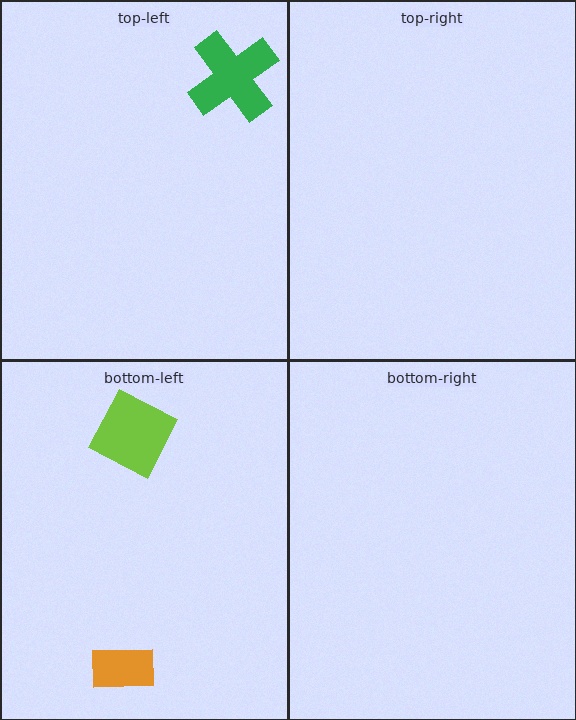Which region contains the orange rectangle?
The bottom-left region.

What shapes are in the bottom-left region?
The lime square, the orange rectangle.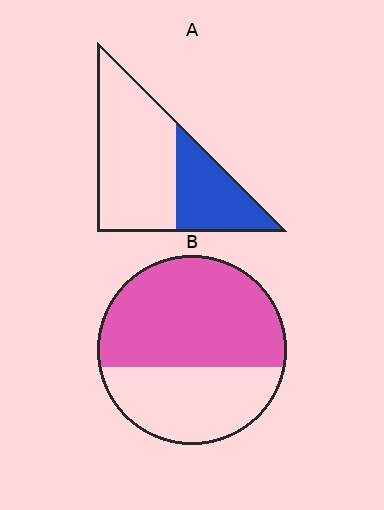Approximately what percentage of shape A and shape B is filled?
A is approximately 35% and B is approximately 60%.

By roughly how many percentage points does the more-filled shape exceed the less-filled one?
By roughly 25 percentage points (B over A).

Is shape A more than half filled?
No.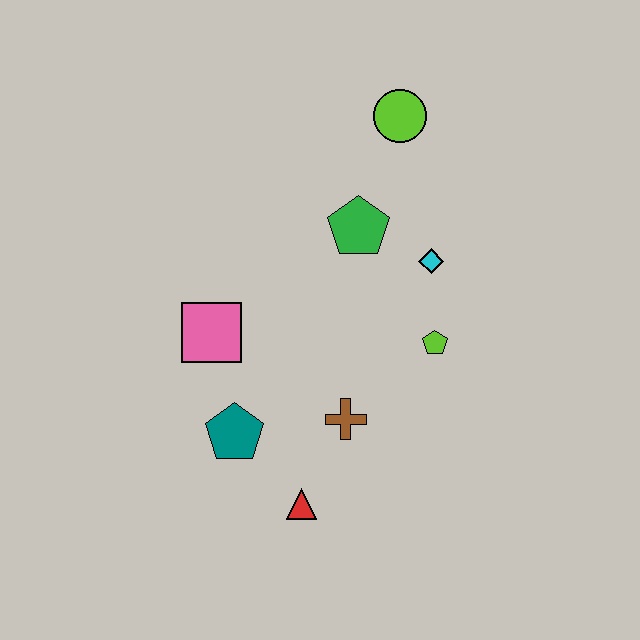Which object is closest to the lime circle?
The green pentagon is closest to the lime circle.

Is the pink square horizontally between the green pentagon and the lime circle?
No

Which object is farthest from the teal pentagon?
The lime circle is farthest from the teal pentagon.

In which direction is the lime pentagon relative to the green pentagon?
The lime pentagon is below the green pentagon.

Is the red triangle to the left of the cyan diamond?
Yes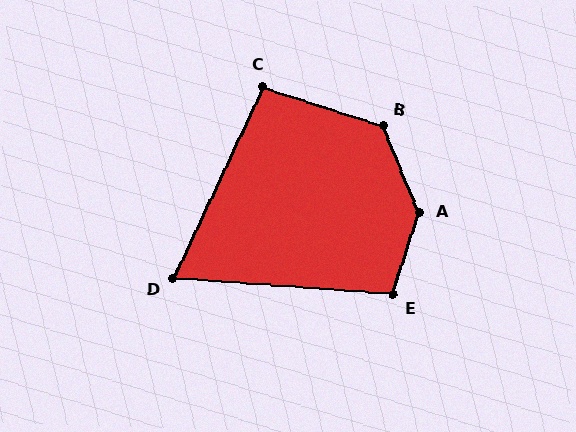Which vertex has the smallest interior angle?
D, at approximately 69 degrees.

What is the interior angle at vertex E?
Approximately 104 degrees (obtuse).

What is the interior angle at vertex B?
Approximately 130 degrees (obtuse).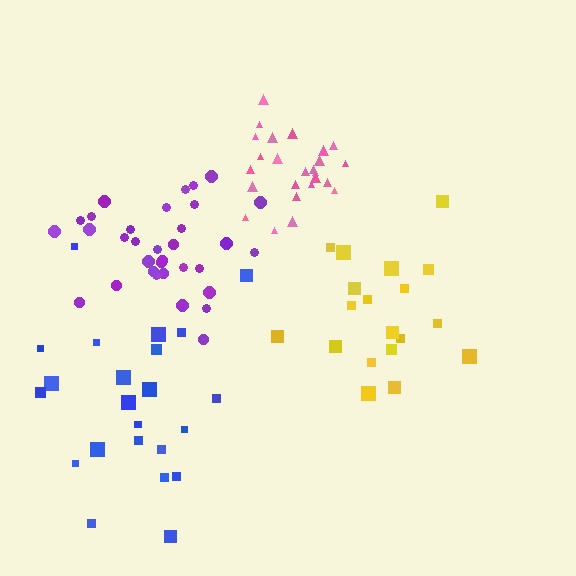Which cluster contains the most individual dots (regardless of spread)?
Purple (34).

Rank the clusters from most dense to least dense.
pink, purple, blue, yellow.